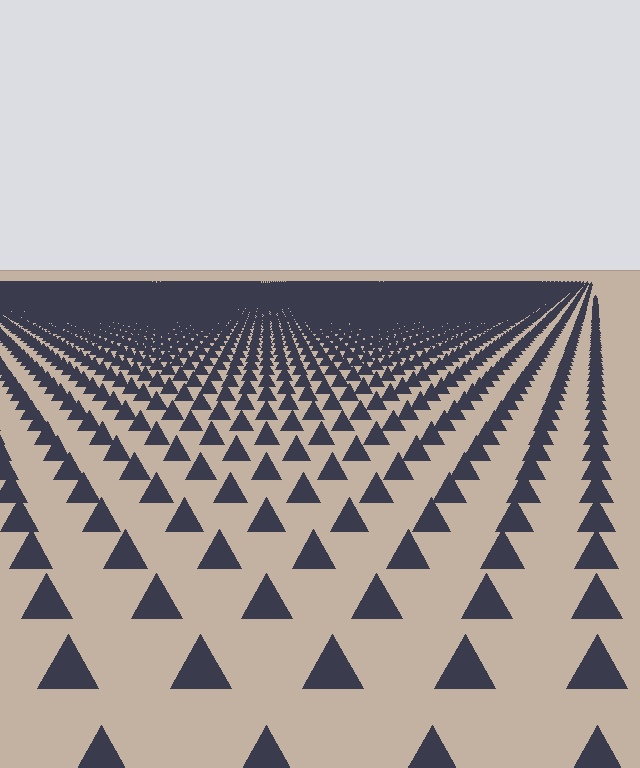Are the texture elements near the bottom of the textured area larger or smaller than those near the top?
Larger. Near the bottom, elements are closer to the viewer and appear at a bigger on-screen size.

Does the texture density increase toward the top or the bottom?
Density increases toward the top.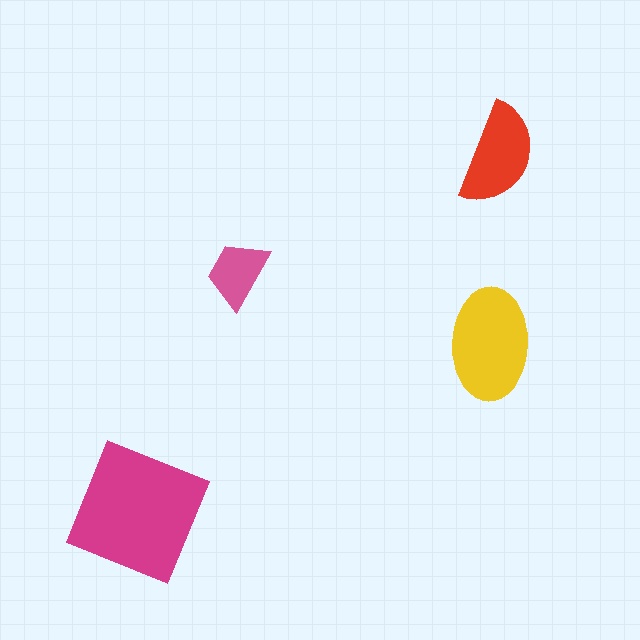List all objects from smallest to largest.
The pink trapezoid, the red semicircle, the yellow ellipse, the magenta square.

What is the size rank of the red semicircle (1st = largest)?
3rd.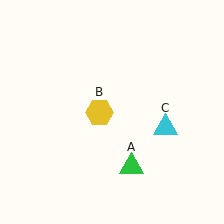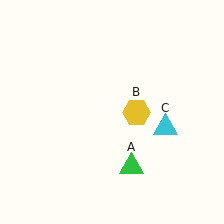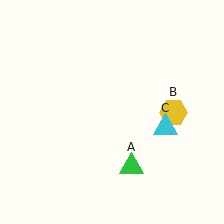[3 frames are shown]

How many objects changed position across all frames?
1 object changed position: yellow hexagon (object B).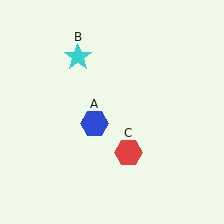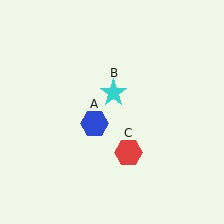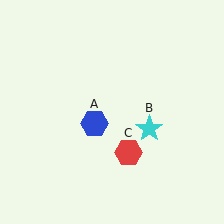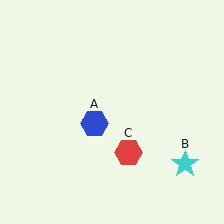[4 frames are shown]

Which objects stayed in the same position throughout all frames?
Blue hexagon (object A) and red hexagon (object C) remained stationary.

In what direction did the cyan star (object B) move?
The cyan star (object B) moved down and to the right.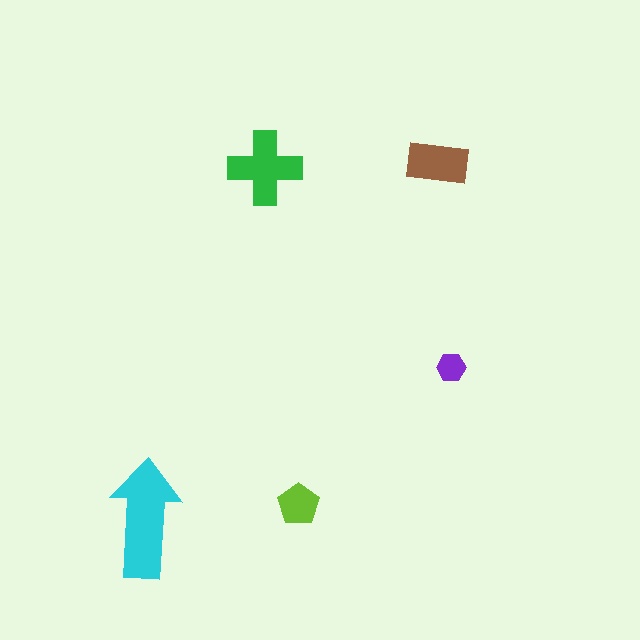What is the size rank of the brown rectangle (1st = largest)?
3rd.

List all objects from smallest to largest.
The purple hexagon, the lime pentagon, the brown rectangle, the green cross, the cyan arrow.